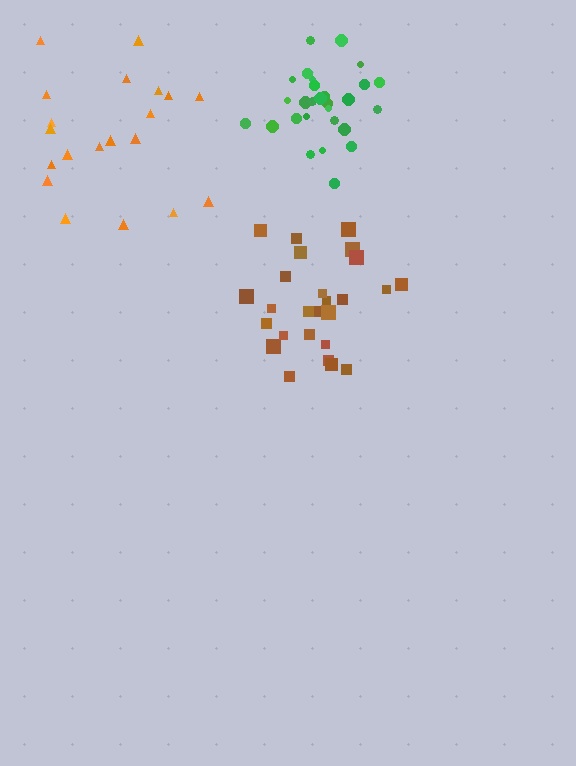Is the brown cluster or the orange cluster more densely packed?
Brown.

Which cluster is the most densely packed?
Green.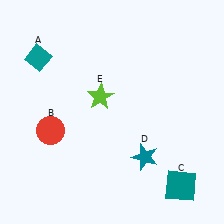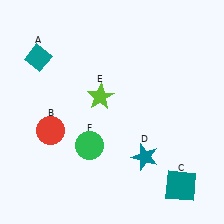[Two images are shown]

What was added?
A green circle (F) was added in Image 2.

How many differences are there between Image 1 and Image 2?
There is 1 difference between the two images.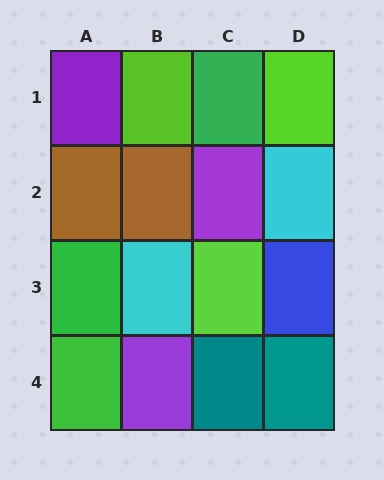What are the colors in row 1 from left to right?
Purple, lime, green, lime.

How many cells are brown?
2 cells are brown.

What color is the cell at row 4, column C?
Teal.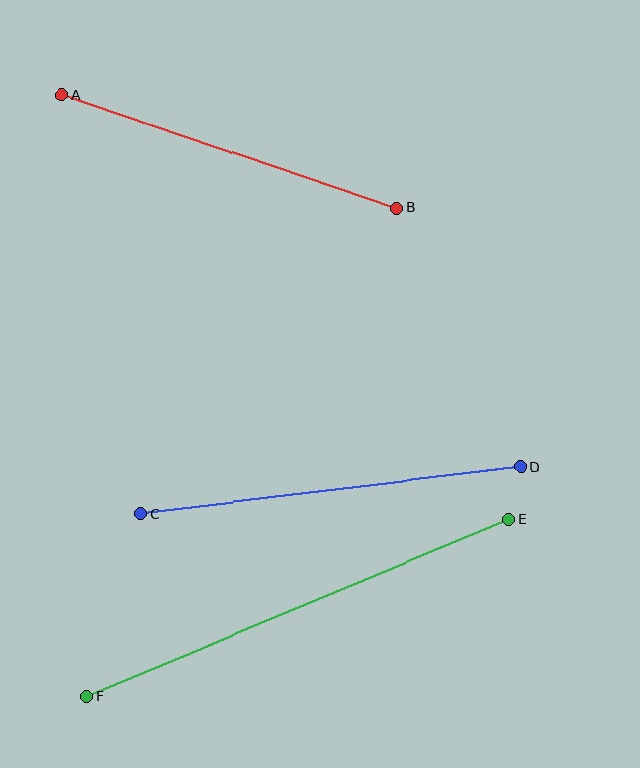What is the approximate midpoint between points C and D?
The midpoint is at approximately (330, 490) pixels.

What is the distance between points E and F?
The distance is approximately 458 pixels.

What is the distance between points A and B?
The distance is approximately 353 pixels.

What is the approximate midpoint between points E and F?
The midpoint is at approximately (297, 608) pixels.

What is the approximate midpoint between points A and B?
The midpoint is at approximately (229, 151) pixels.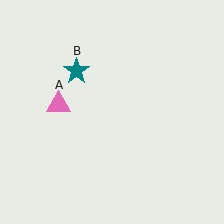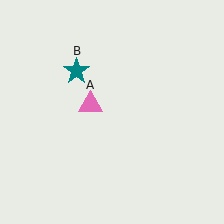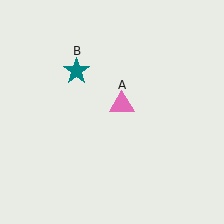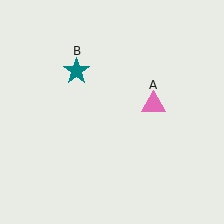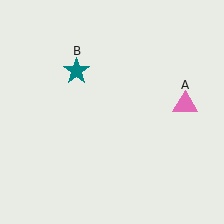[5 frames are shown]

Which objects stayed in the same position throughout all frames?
Teal star (object B) remained stationary.